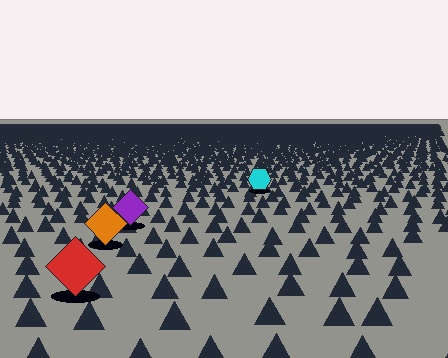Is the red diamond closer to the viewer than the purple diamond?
Yes. The red diamond is closer — you can tell from the texture gradient: the ground texture is coarser near it.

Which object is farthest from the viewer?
The cyan hexagon is farthest from the viewer. It appears smaller and the ground texture around it is denser.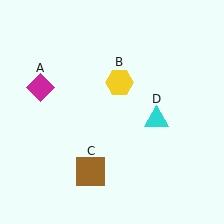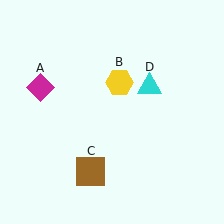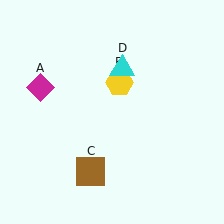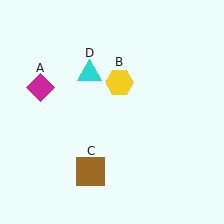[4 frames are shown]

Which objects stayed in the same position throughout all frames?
Magenta diamond (object A) and yellow hexagon (object B) and brown square (object C) remained stationary.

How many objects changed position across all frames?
1 object changed position: cyan triangle (object D).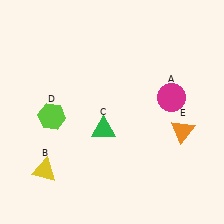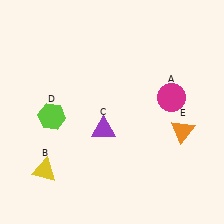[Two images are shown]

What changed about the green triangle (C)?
In Image 1, C is green. In Image 2, it changed to purple.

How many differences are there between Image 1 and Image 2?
There is 1 difference between the two images.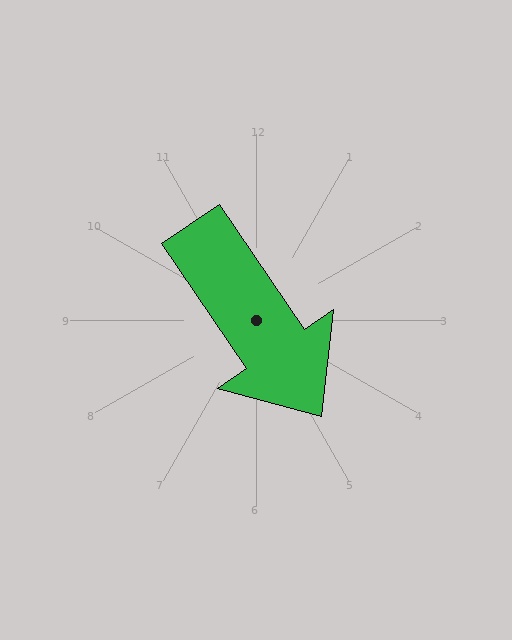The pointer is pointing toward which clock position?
Roughly 5 o'clock.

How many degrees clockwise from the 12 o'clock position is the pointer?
Approximately 146 degrees.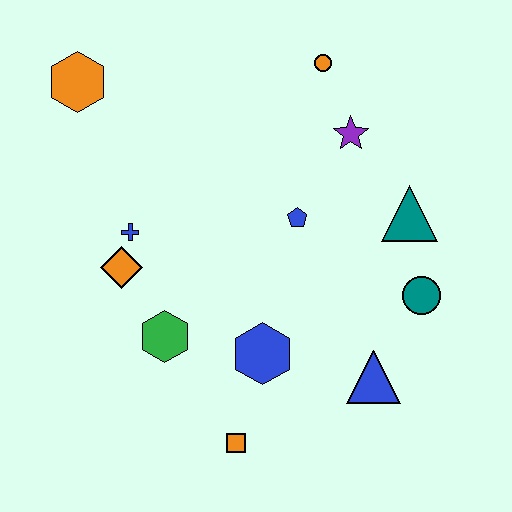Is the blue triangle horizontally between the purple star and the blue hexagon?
No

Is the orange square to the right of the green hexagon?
Yes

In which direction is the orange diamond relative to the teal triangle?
The orange diamond is to the left of the teal triangle.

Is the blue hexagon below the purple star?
Yes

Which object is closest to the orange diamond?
The blue cross is closest to the orange diamond.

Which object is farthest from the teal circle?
The orange hexagon is farthest from the teal circle.